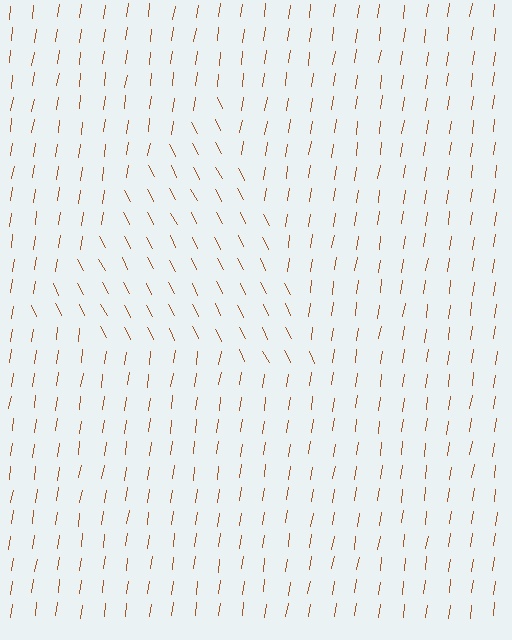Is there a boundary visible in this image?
Yes, there is a texture boundary formed by a change in line orientation.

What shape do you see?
I see a triangle.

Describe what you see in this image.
The image is filled with small brown line segments. A triangle region in the image has lines oriented differently from the surrounding lines, creating a visible texture boundary.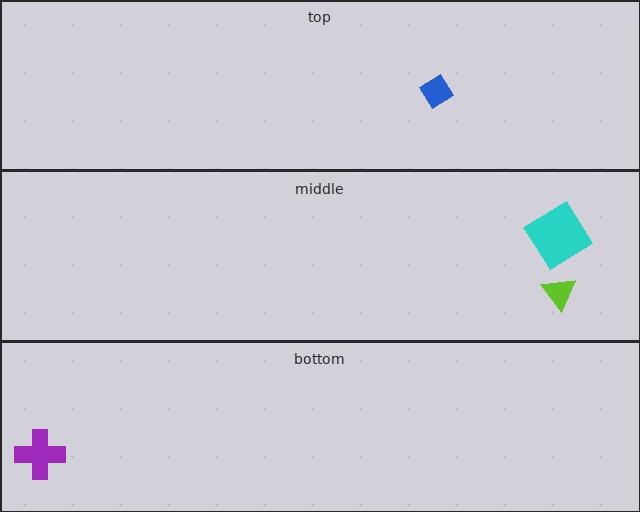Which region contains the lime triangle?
The middle region.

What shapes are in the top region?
The blue diamond.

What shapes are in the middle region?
The lime triangle, the cyan diamond.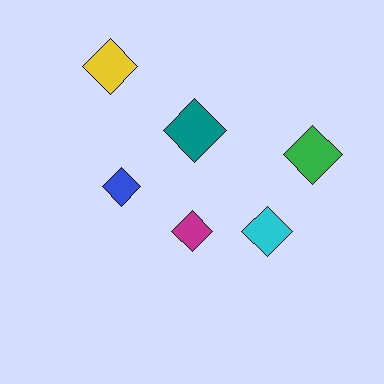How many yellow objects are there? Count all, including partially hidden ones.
There is 1 yellow object.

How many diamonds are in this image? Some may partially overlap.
There are 6 diamonds.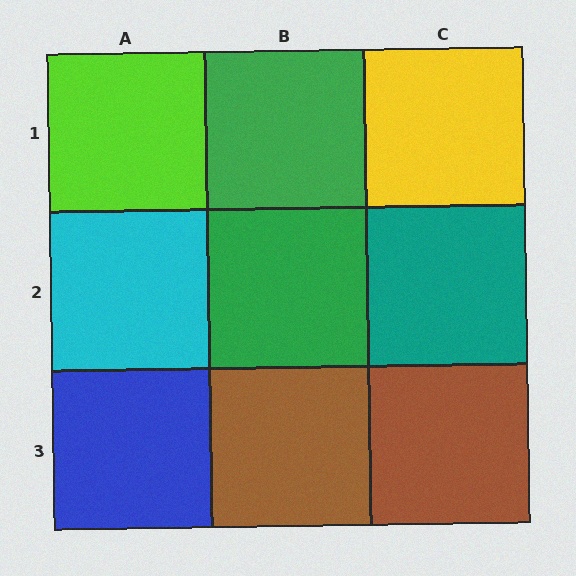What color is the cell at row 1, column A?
Lime.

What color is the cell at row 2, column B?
Green.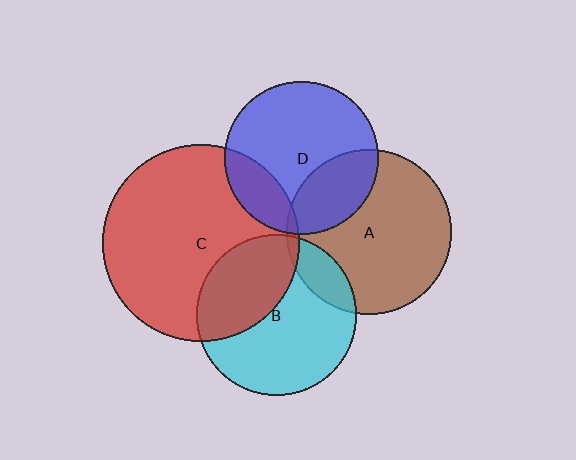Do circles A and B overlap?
Yes.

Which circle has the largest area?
Circle C (red).